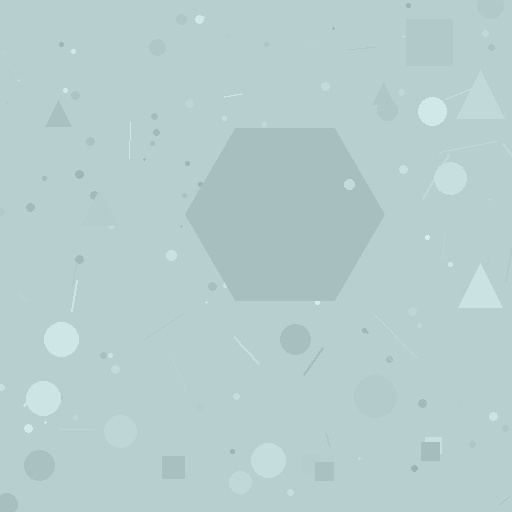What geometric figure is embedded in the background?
A hexagon is embedded in the background.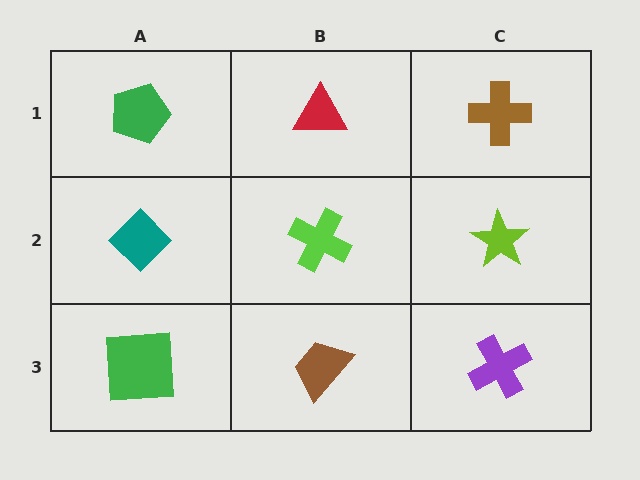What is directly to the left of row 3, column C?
A brown trapezoid.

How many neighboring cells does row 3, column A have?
2.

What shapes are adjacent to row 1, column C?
A lime star (row 2, column C), a red triangle (row 1, column B).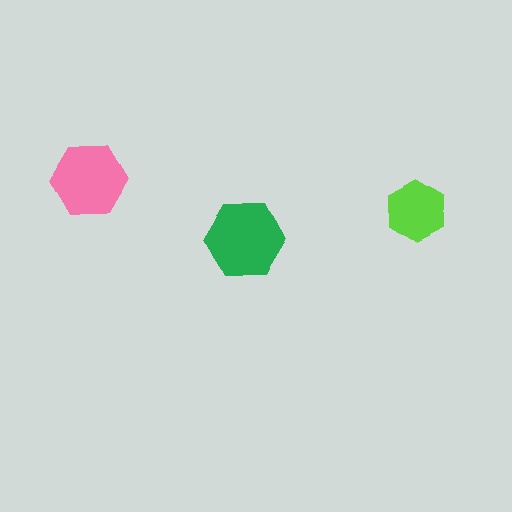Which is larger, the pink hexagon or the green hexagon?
The green one.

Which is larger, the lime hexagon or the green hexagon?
The green one.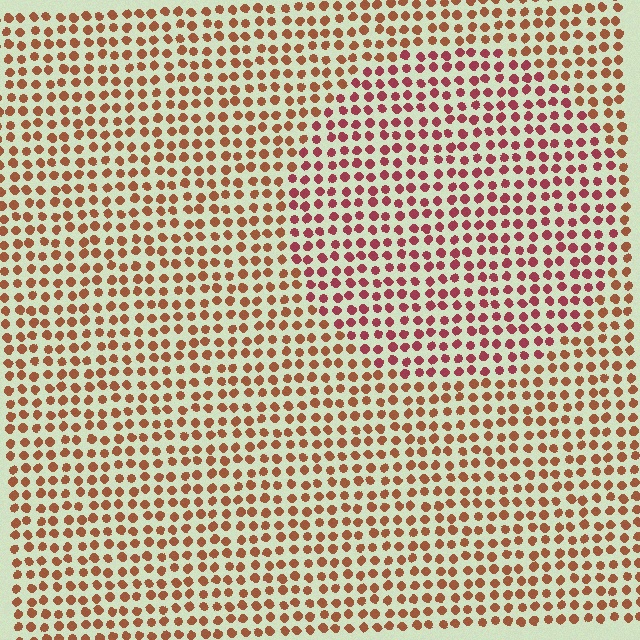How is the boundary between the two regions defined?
The boundary is defined purely by a slight shift in hue (about 30 degrees). Spacing, size, and orientation are identical on both sides.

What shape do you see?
I see a circle.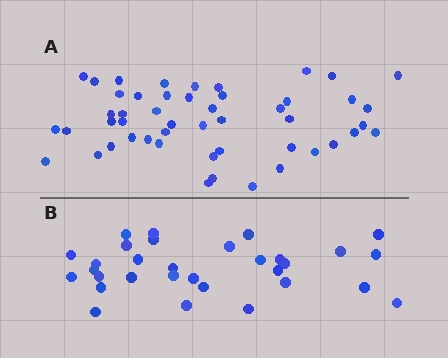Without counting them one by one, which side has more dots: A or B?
Region A (the top region) has more dots.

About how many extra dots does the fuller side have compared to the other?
Region A has approximately 20 more dots than region B.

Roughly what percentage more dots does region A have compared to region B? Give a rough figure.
About 60% more.